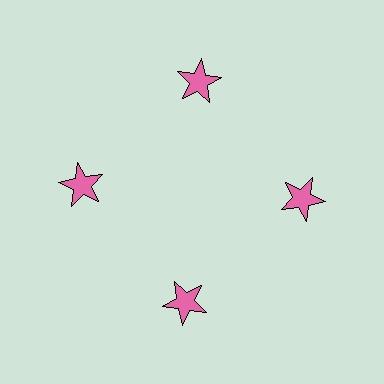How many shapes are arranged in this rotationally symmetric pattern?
There are 4 shapes, arranged in 4 groups of 1.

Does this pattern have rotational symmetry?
Yes, this pattern has 4-fold rotational symmetry. It looks the same after rotating 90 degrees around the center.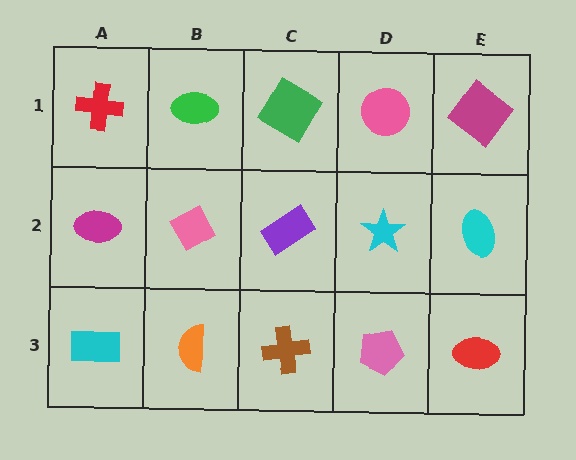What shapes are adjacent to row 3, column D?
A cyan star (row 2, column D), a brown cross (row 3, column C), a red ellipse (row 3, column E).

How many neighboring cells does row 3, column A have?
2.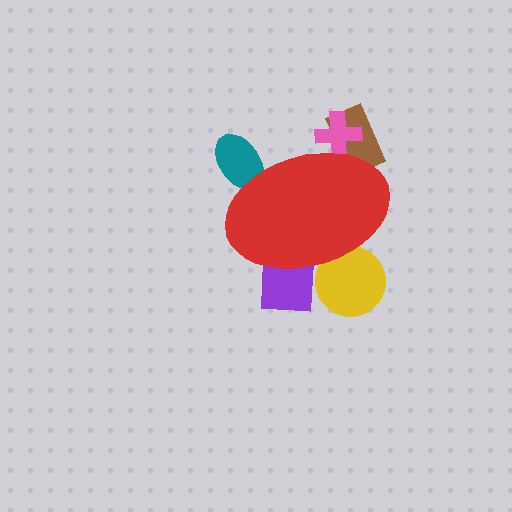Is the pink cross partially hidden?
Yes, the pink cross is partially hidden behind the red ellipse.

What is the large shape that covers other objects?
A red ellipse.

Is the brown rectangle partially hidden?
Yes, the brown rectangle is partially hidden behind the red ellipse.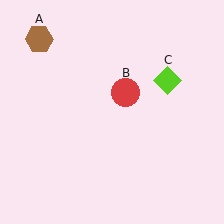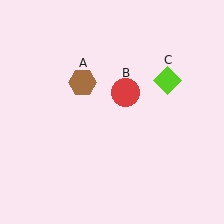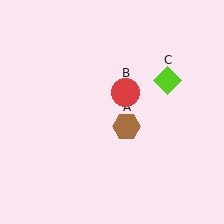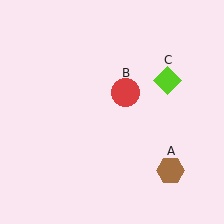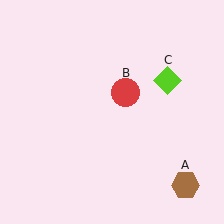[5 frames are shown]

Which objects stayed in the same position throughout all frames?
Red circle (object B) and lime diamond (object C) remained stationary.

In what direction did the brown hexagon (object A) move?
The brown hexagon (object A) moved down and to the right.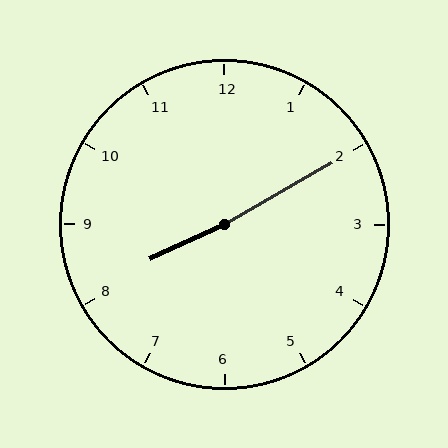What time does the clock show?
8:10.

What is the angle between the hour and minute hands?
Approximately 175 degrees.